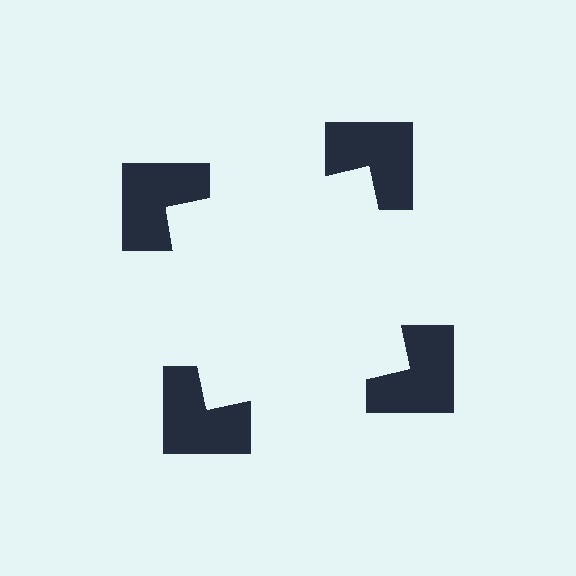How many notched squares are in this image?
There are 4 — one at each vertex of the illusory square.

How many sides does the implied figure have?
4 sides.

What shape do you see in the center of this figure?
An illusory square — its edges are inferred from the aligned wedge cuts in the notched squares, not physically drawn.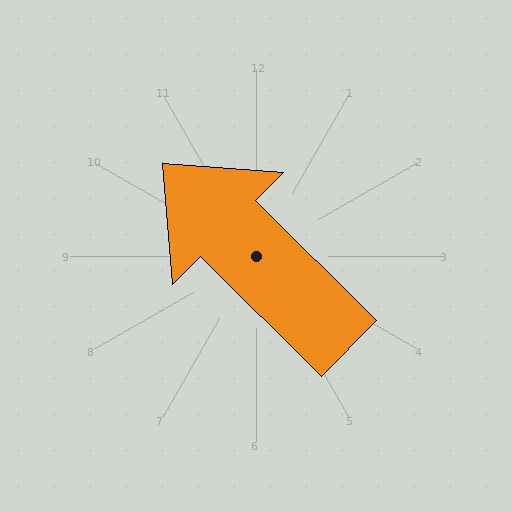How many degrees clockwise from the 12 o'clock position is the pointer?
Approximately 315 degrees.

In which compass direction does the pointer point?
Northwest.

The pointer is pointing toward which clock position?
Roughly 10 o'clock.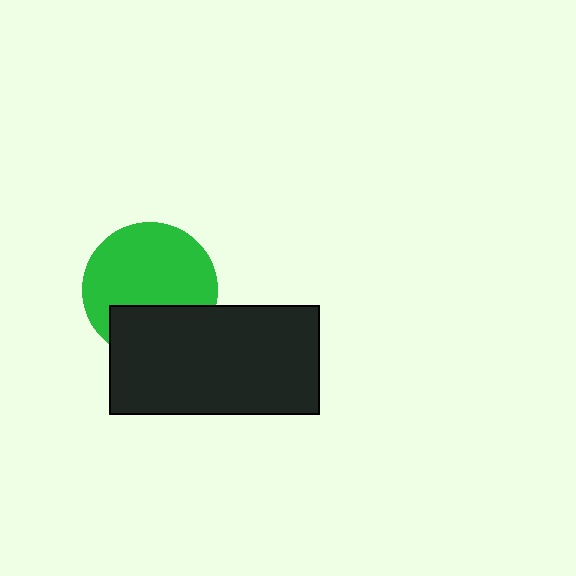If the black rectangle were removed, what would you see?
You would see the complete green circle.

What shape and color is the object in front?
The object in front is a black rectangle.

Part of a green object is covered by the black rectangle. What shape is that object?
It is a circle.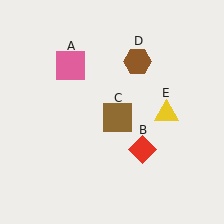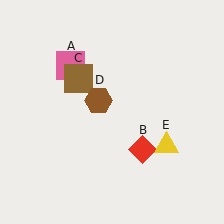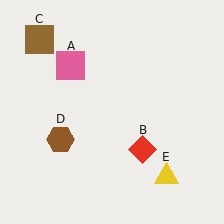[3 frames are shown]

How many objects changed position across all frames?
3 objects changed position: brown square (object C), brown hexagon (object D), yellow triangle (object E).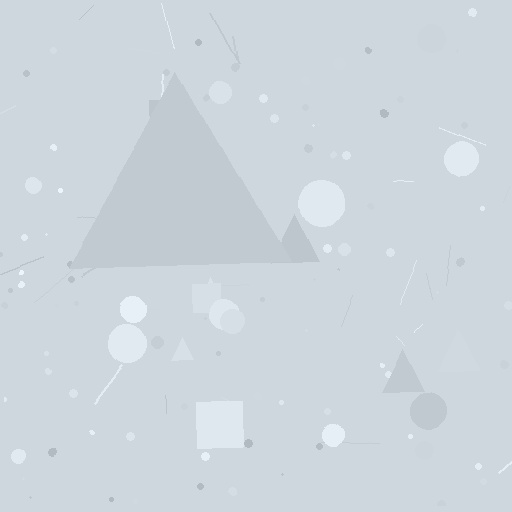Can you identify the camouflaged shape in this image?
The camouflaged shape is a triangle.